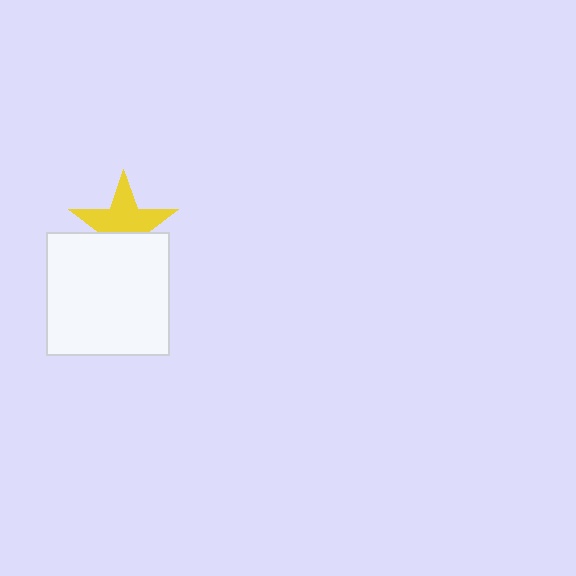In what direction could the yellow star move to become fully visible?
The yellow star could move up. That would shift it out from behind the white square entirely.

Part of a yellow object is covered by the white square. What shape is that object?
It is a star.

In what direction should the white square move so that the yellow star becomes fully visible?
The white square should move down. That is the shortest direction to clear the overlap and leave the yellow star fully visible.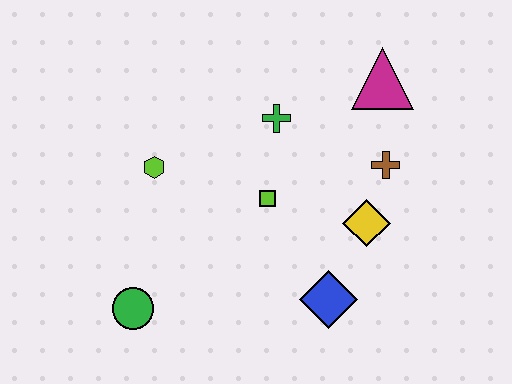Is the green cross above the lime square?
Yes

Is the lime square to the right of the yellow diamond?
No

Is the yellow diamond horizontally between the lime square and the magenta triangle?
Yes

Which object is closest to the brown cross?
The yellow diamond is closest to the brown cross.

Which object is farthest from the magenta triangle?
The green circle is farthest from the magenta triangle.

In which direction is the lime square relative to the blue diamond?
The lime square is above the blue diamond.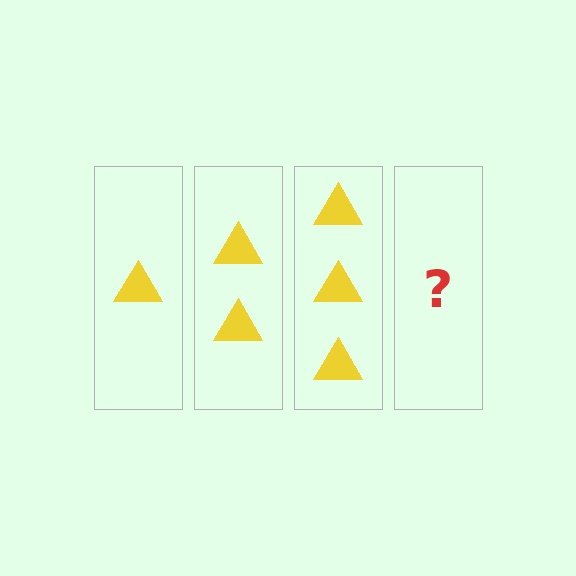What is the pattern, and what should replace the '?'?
The pattern is that each step adds one more triangle. The '?' should be 4 triangles.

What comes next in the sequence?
The next element should be 4 triangles.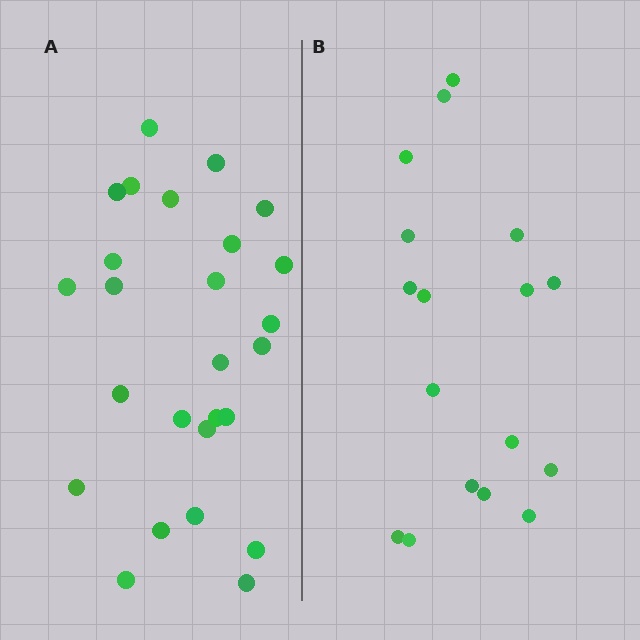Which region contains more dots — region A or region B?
Region A (the left region) has more dots.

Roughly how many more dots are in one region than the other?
Region A has roughly 8 or so more dots than region B.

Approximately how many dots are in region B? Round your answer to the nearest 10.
About 20 dots. (The exact count is 17, which rounds to 20.)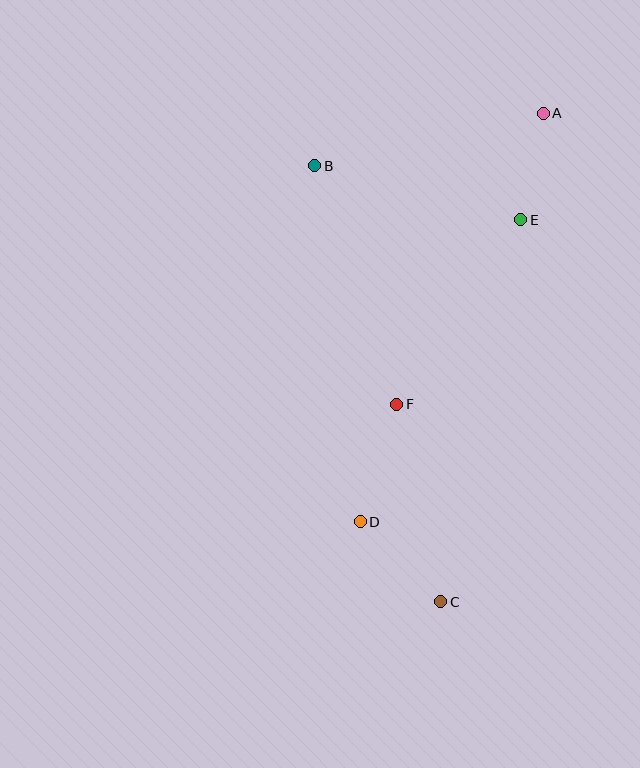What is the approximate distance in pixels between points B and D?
The distance between B and D is approximately 359 pixels.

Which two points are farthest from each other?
Points A and C are farthest from each other.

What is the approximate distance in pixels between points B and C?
The distance between B and C is approximately 454 pixels.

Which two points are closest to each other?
Points A and E are closest to each other.